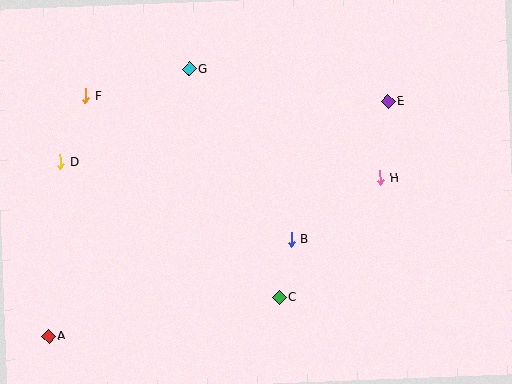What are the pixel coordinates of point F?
Point F is at (86, 96).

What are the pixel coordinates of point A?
Point A is at (49, 336).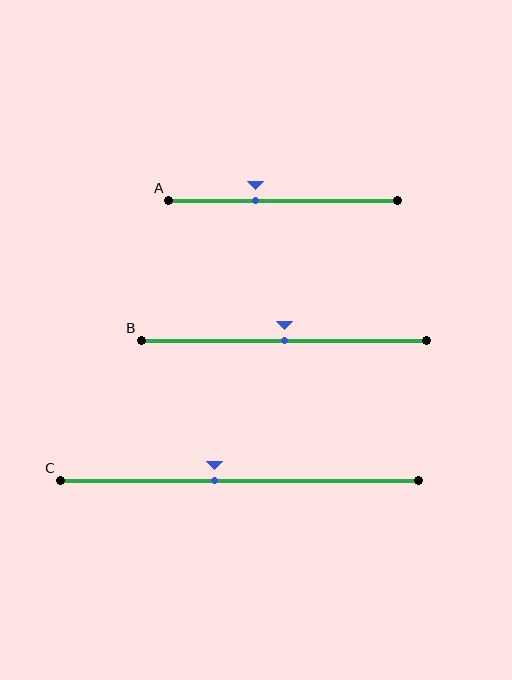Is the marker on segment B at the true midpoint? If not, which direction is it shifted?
Yes, the marker on segment B is at the true midpoint.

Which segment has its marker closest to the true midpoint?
Segment B has its marker closest to the true midpoint.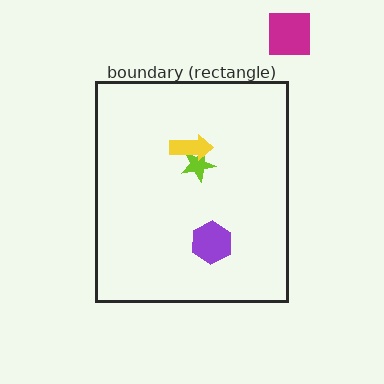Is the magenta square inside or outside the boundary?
Outside.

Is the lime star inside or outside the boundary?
Inside.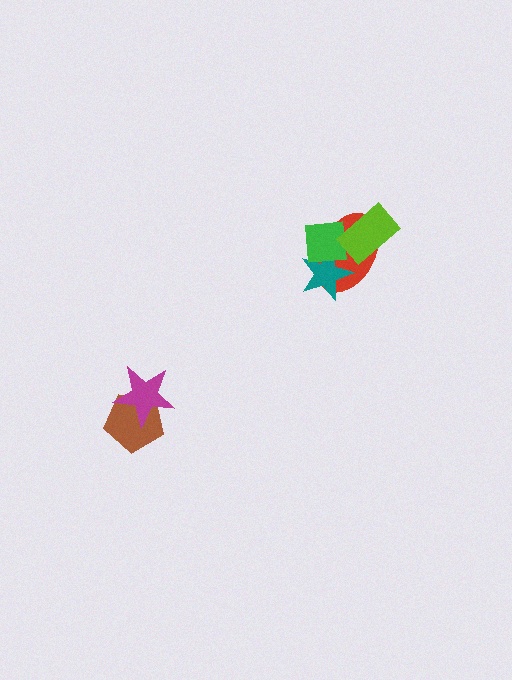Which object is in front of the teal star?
The green square is in front of the teal star.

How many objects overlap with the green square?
3 objects overlap with the green square.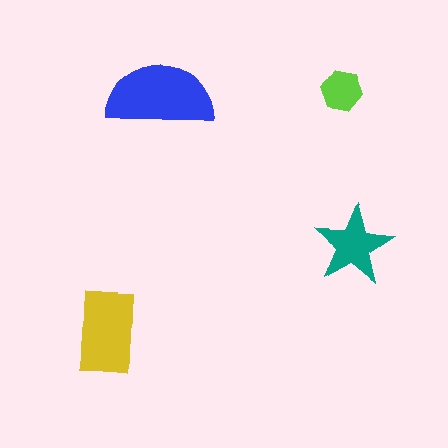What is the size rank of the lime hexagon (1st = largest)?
4th.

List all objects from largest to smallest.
The blue semicircle, the yellow rectangle, the teal star, the lime hexagon.